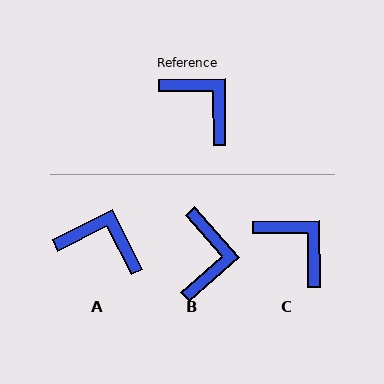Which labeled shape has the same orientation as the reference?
C.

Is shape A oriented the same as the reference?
No, it is off by about 26 degrees.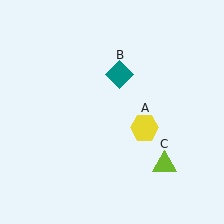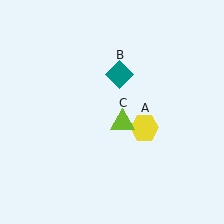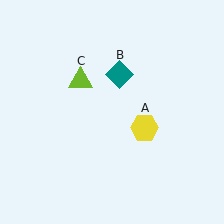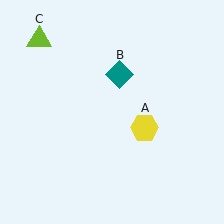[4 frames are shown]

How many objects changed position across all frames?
1 object changed position: lime triangle (object C).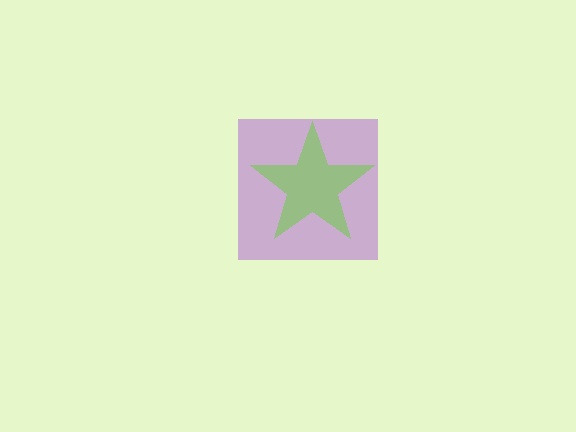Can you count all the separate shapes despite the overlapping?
Yes, there are 2 separate shapes.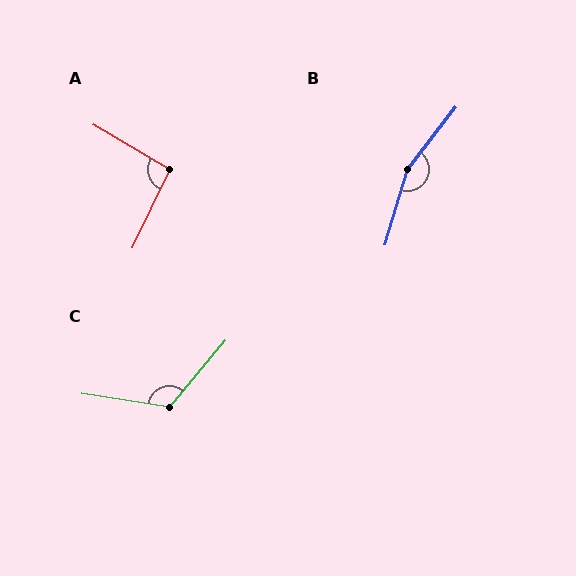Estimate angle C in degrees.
Approximately 121 degrees.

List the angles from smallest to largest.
A (95°), C (121°), B (158°).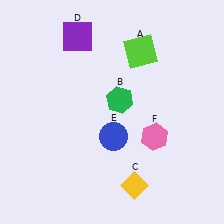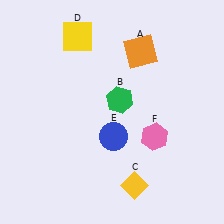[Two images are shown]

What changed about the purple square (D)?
In Image 1, D is purple. In Image 2, it changed to yellow.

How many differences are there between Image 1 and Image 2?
There are 2 differences between the two images.